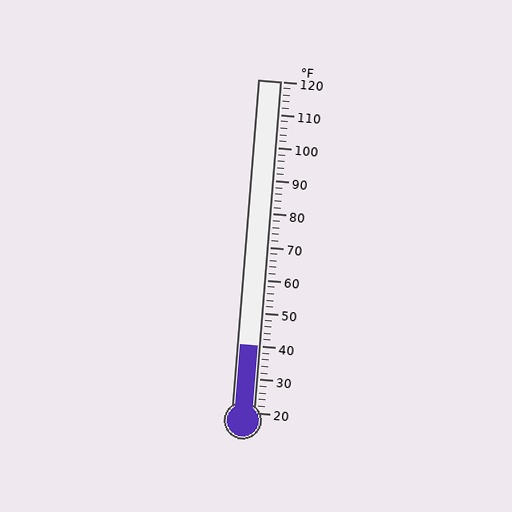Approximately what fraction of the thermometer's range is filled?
The thermometer is filled to approximately 20% of its range.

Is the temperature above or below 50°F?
The temperature is below 50°F.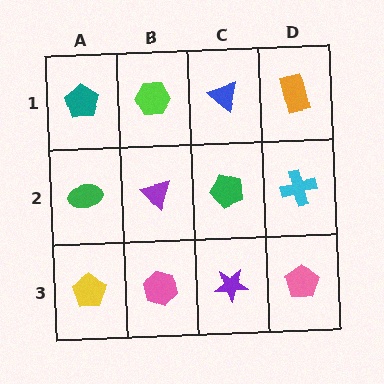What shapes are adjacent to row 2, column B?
A lime hexagon (row 1, column B), a pink hexagon (row 3, column B), a green ellipse (row 2, column A), a green pentagon (row 2, column C).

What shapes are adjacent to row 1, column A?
A green ellipse (row 2, column A), a lime hexagon (row 1, column B).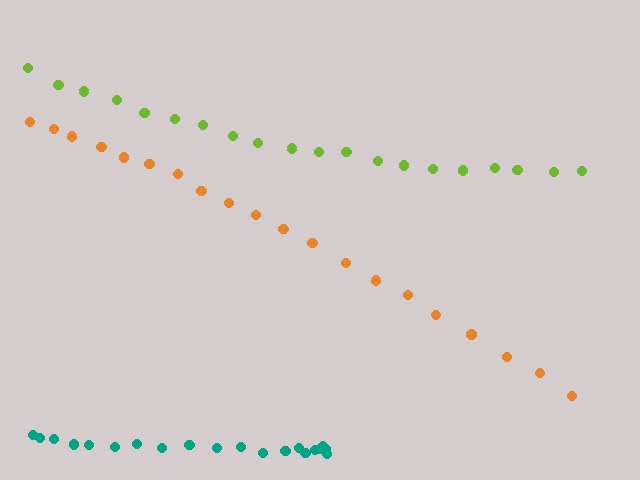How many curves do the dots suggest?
There are 3 distinct paths.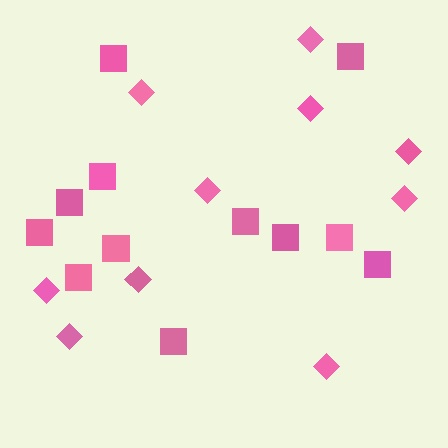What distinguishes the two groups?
There are 2 groups: one group of diamonds (10) and one group of squares (12).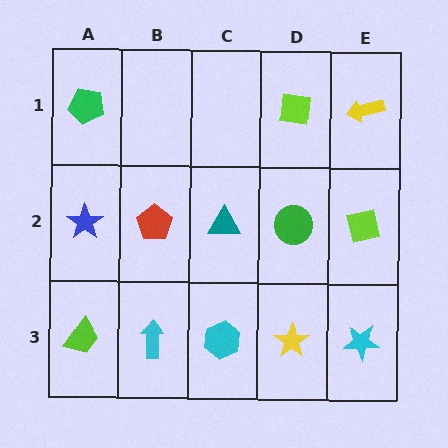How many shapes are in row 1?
3 shapes.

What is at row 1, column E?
A yellow arrow.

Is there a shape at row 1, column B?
No, that cell is empty.